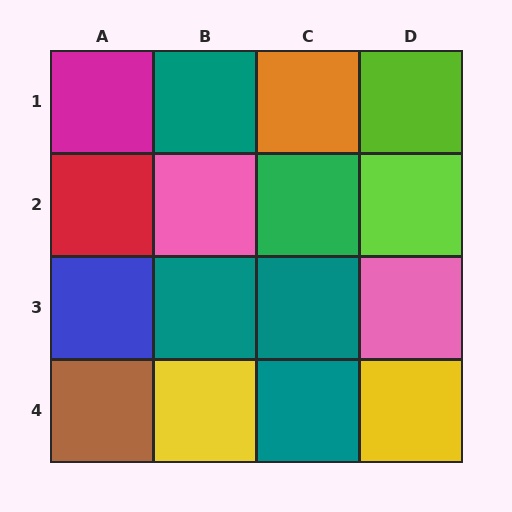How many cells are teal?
4 cells are teal.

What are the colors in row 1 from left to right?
Magenta, teal, orange, lime.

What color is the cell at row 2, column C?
Green.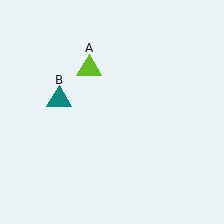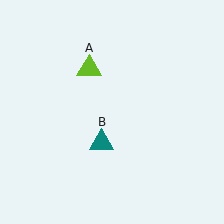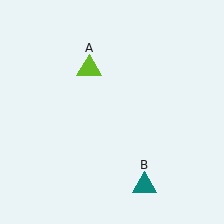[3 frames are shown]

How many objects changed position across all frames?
1 object changed position: teal triangle (object B).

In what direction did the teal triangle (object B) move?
The teal triangle (object B) moved down and to the right.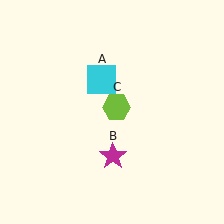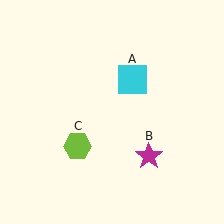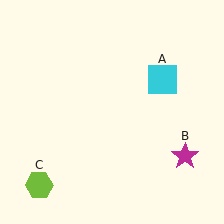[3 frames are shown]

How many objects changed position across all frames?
3 objects changed position: cyan square (object A), magenta star (object B), lime hexagon (object C).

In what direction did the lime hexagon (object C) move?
The lime hexagon (object C) moved down and to the left.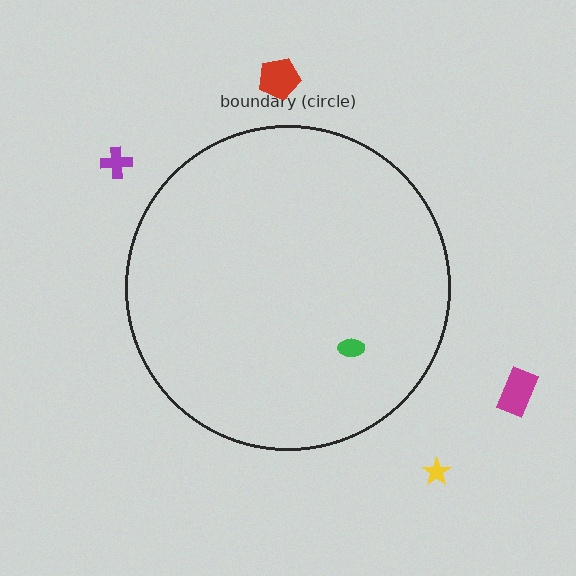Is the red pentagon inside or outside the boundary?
Outside.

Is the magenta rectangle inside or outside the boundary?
Outside.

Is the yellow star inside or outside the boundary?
Outside.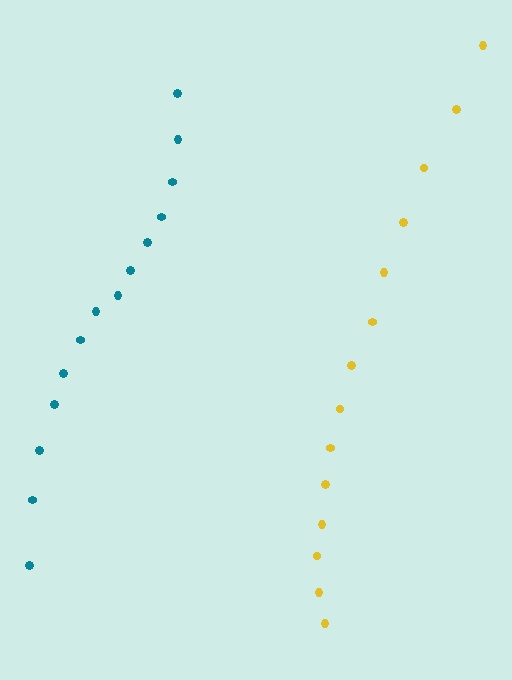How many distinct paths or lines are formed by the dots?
There are 2 distinct paths.